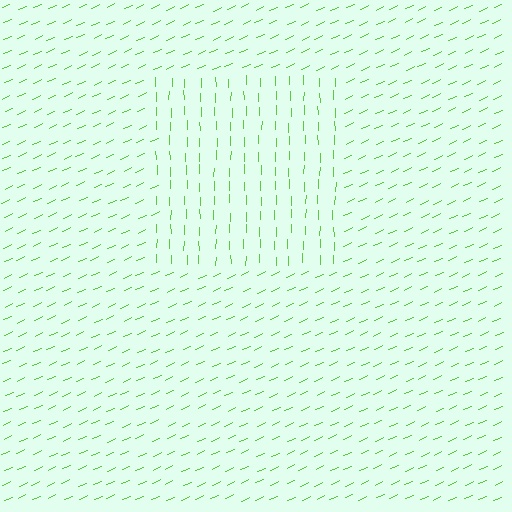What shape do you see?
I see a rectangle.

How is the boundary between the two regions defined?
The boundary is defined purely by a change in line orientation (approximately 65 degrees difference). All lines are the same color and thickness.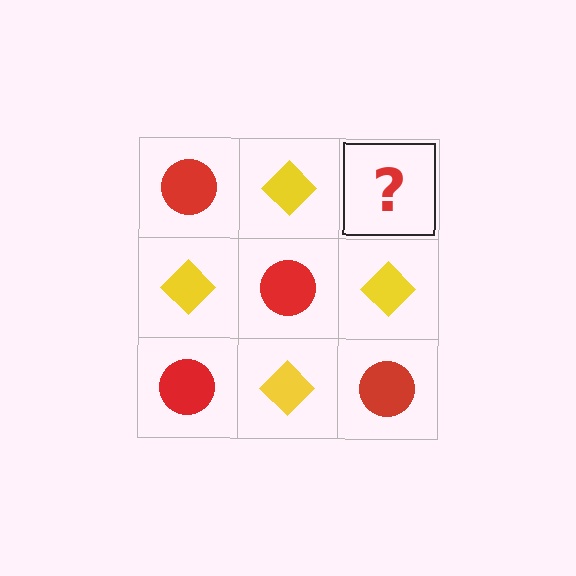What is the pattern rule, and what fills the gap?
The rule is that it alternates red circle and yellow diamond in a checkerboard pattern. The gap should be filled with a red circle.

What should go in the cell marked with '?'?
The missing cell should contain a red circle.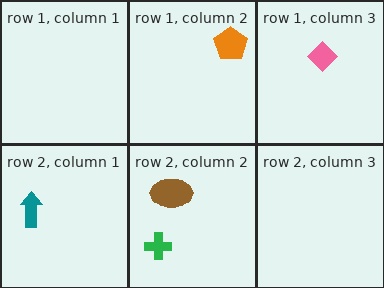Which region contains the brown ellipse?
The row 2, column 2 region.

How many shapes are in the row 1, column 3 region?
1.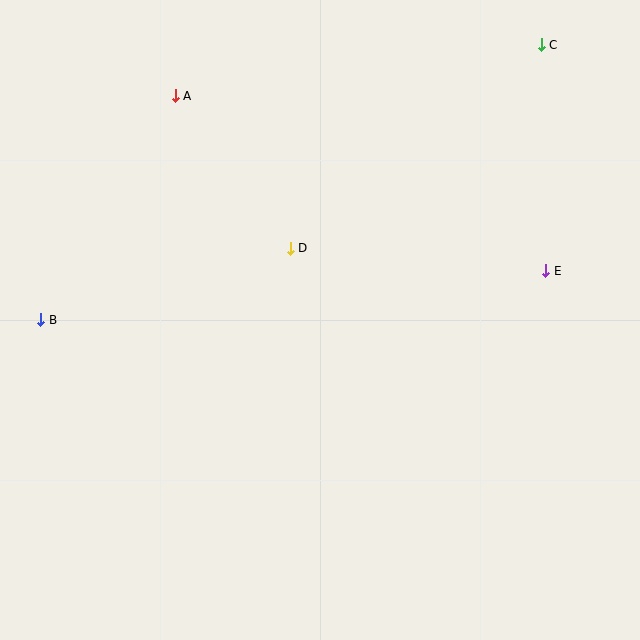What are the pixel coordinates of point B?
Point B is at (41, 320).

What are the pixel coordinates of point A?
Point A is at (175, 96).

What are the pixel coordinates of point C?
Point C is at (541, 45).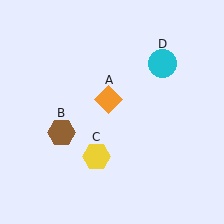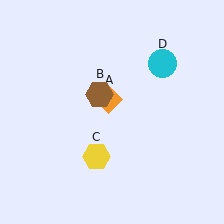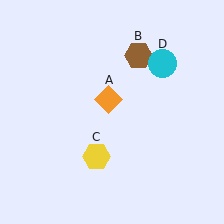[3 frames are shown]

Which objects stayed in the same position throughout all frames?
Orange diamond (object A) and yellow hexagon (object C) and cyan circle (object D) remained stationary.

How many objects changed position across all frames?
1 object changed position: brown hexagon (object B).